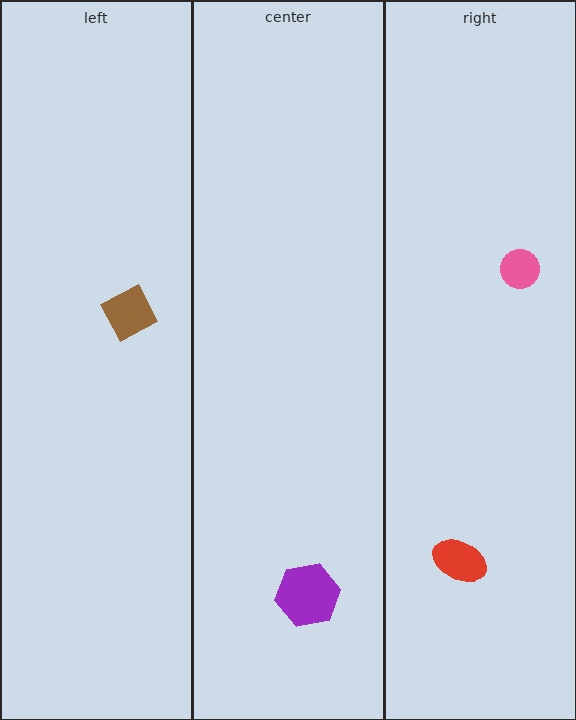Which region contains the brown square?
The left region.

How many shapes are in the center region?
1.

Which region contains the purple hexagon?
The center region.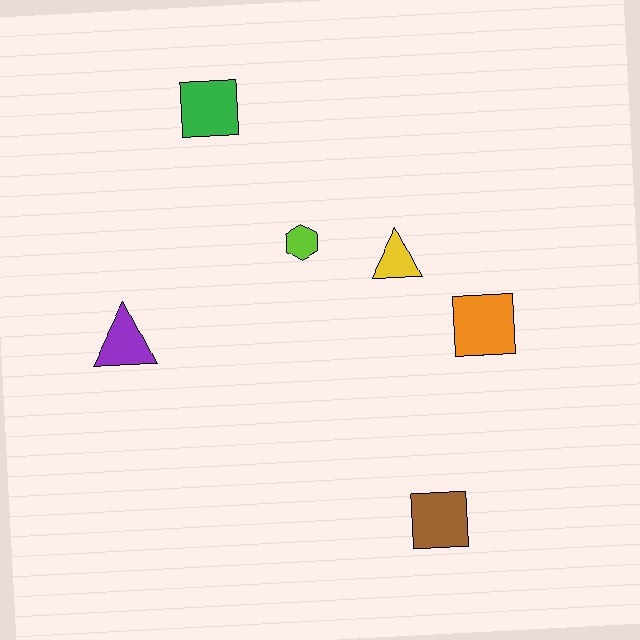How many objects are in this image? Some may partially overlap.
There are 6 objects.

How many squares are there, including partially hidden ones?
There are 3 squares.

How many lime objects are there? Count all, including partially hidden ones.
There is 1 lime object.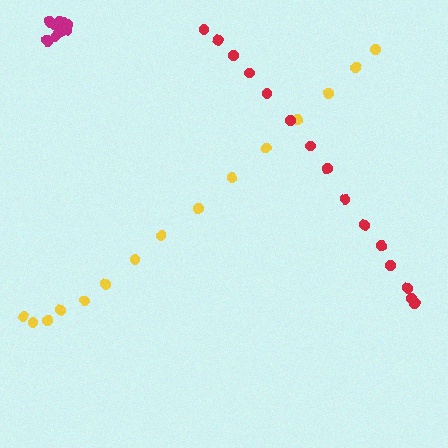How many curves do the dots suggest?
There are 3 distinct paths.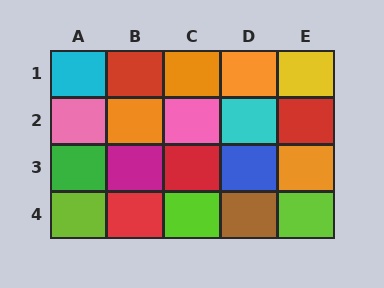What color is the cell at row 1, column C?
Orange.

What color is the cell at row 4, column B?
Red.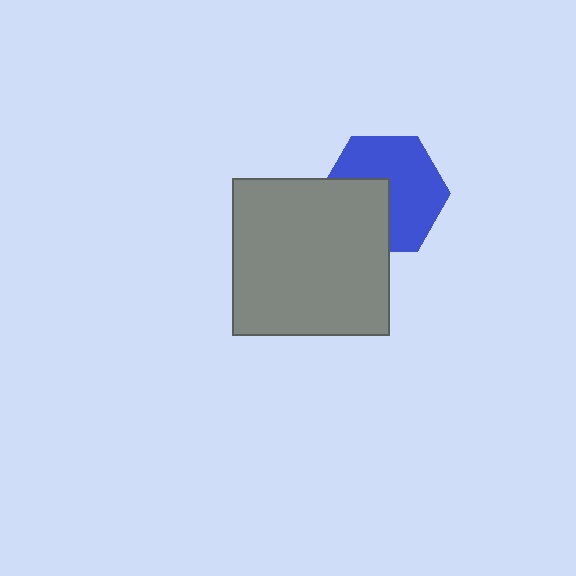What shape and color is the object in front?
The object in front is a gray square.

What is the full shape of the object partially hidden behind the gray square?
The partially hidden object is a blue hexagon.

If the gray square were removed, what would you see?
You would see the complete blue hexagon.